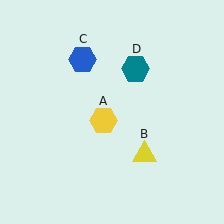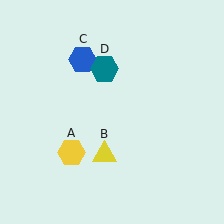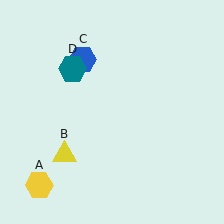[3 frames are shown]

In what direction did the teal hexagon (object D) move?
The teal hexagon (object D) moved left.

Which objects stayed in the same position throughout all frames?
Blue hexagon (object C) remained stationary.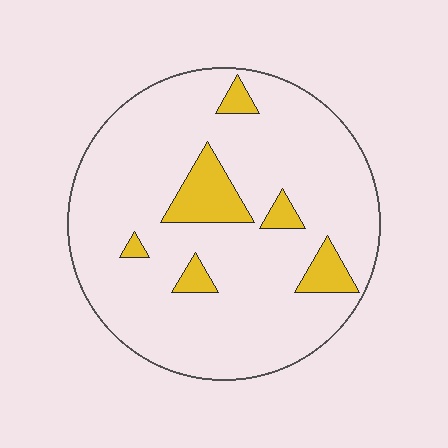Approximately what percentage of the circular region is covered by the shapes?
Approximately 10%.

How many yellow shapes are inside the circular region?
6.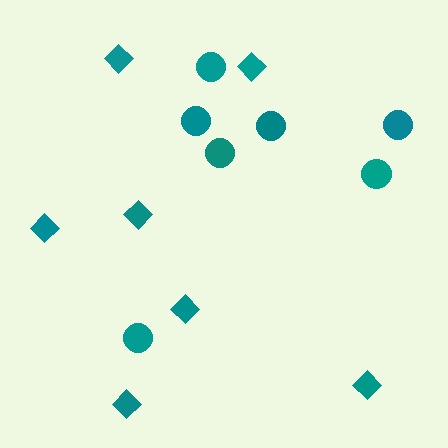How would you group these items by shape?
There are 2 groups: one group of circles (7) and one group of diamonds (7).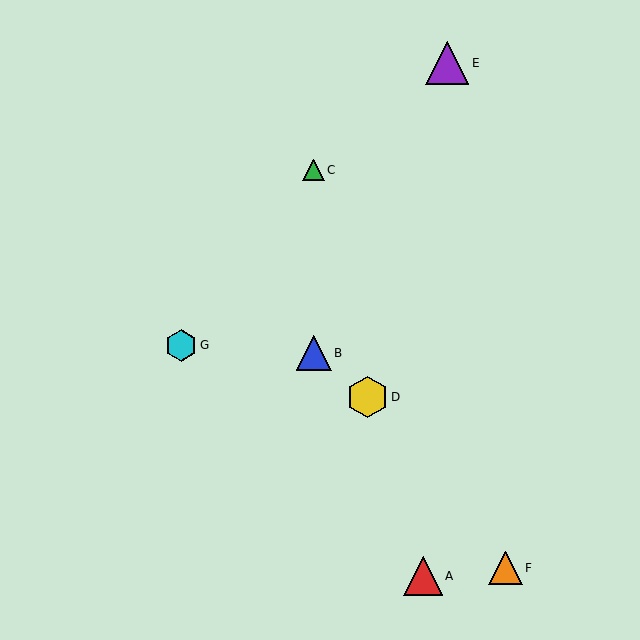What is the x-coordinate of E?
Object E is at x≈447.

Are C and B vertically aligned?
Yes, both are at x≈314.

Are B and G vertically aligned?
No, B is at x≈314 and G is at x≈181.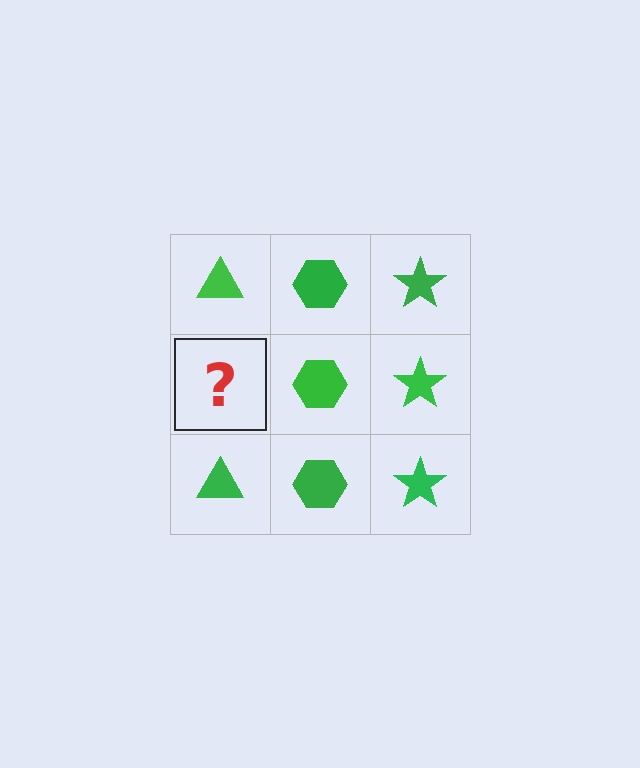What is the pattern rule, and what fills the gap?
The rule is that each column has a consistent shape. The gap should be filled with a green triangle.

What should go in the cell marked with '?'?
The missing cell should contain a green triangle.